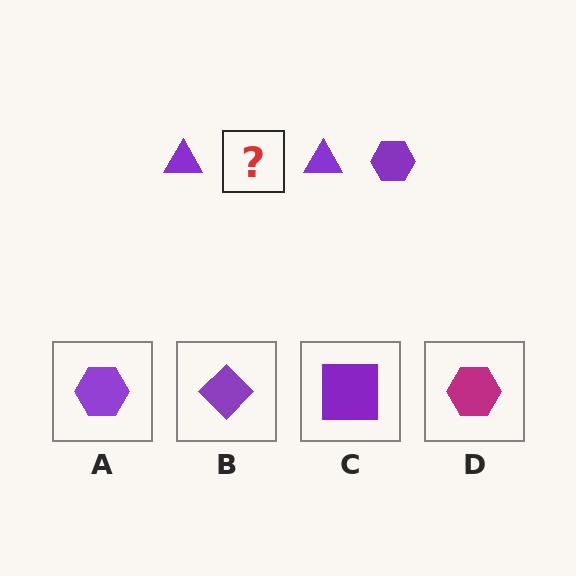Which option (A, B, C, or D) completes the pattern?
A.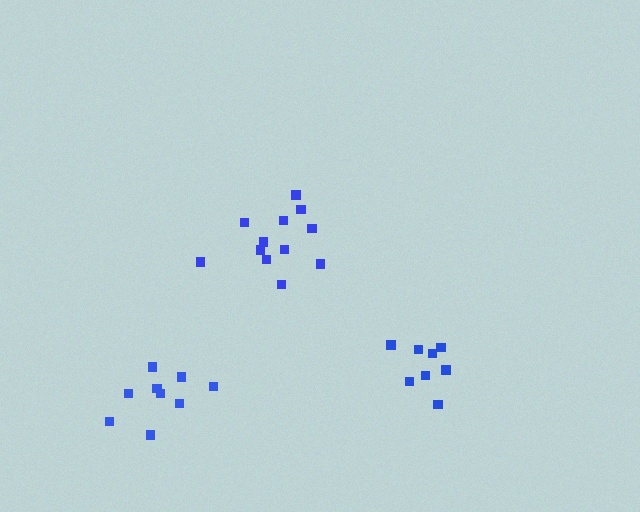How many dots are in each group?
Group 1: 12 dots, Group 2: 9 dots, Group 3: 8 dots (29 total).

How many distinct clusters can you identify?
There are 3 distinct clusters.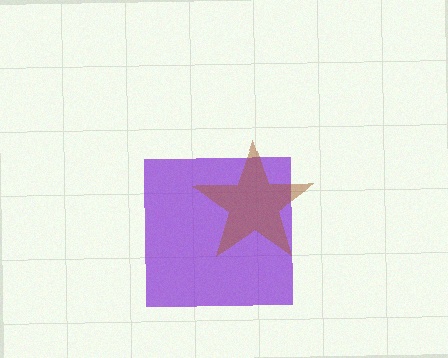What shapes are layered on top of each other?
The layered shapes are: a purple square, a brown star.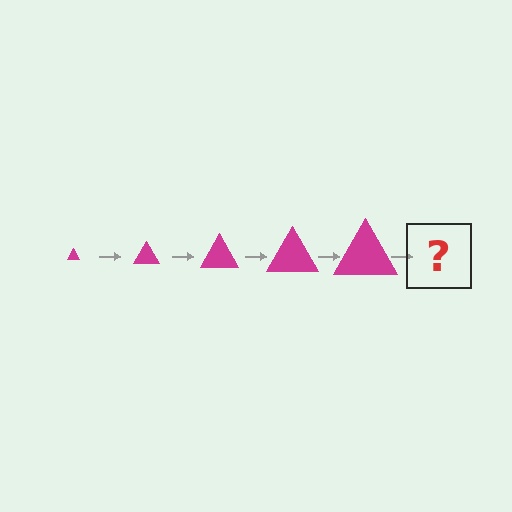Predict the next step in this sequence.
The next step is a magenta triangle, larger than the previous one.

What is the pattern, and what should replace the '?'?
The pattern is that the triangle gets progressively larger each step. The '?' should be a magenta triangle, larger than the previous one.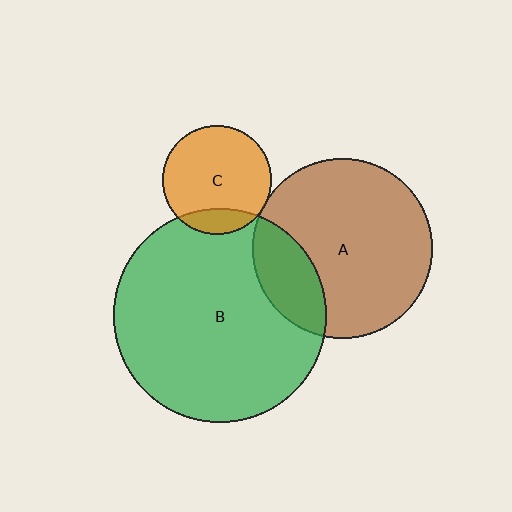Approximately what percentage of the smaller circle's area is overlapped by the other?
Approximately 5%.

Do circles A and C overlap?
Yes.